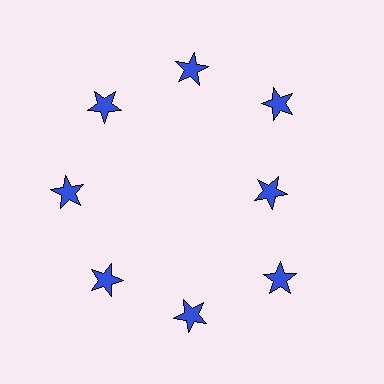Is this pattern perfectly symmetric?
No. The 8 blue stars are arranged in a ring, but one element near the 3 o'clock position is pulled inward toward the center, breaking the 8-fold rotational symmetry.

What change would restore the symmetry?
The symmetry would be restored by moving it outward, back onto the ring so that all 8 stars sit at equal angles and equal distance from the center.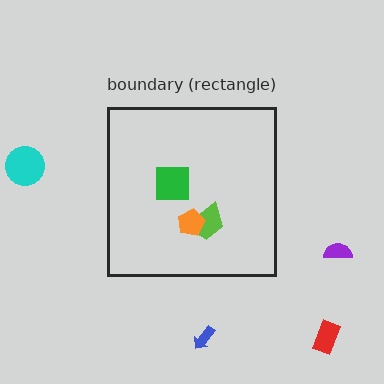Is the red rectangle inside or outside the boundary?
Outside.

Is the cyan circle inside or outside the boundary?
Outside.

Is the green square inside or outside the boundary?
Inside.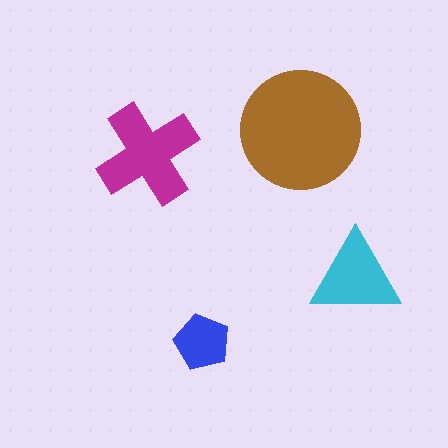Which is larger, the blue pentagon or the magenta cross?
The magenta cross.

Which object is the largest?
The brown circle.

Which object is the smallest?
The blue pentagon.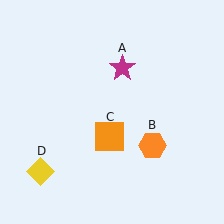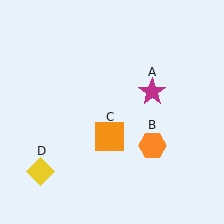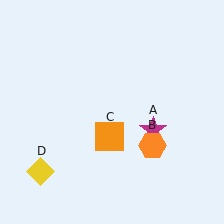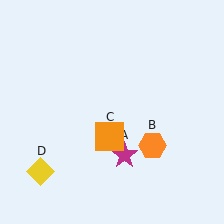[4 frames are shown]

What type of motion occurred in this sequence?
The magenta star (object A) rotated clockwise around the center of the scene.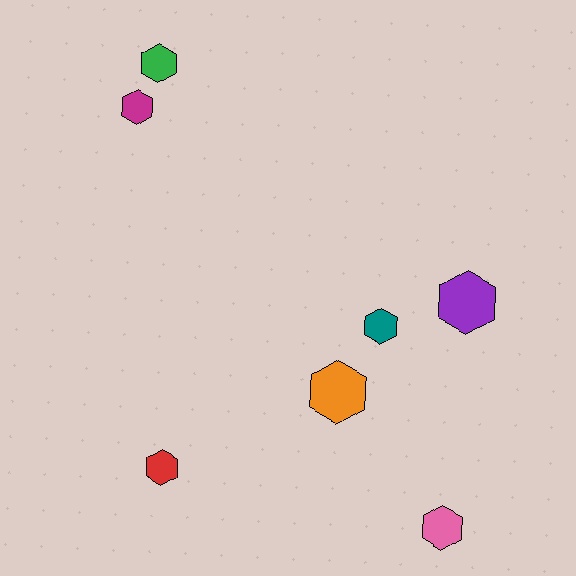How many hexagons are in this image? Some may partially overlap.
There are 7 hexagons.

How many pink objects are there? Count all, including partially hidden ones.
There is 1 pink object.